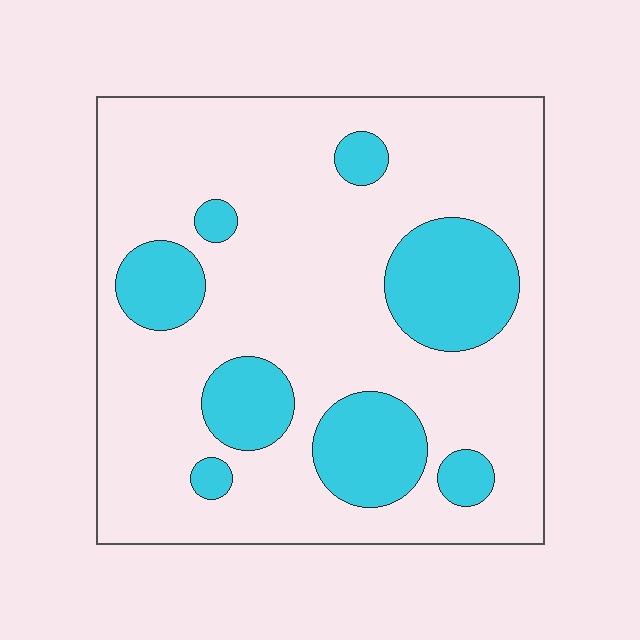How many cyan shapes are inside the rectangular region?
8.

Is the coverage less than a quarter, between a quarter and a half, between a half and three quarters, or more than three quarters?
Less than a quarter.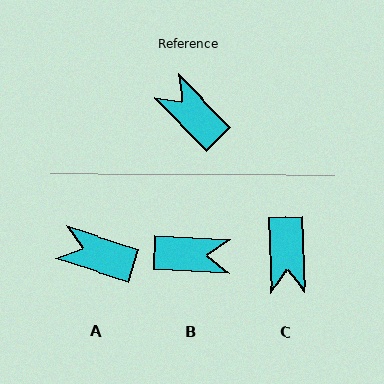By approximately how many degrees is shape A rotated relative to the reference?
Approximately 28 degrees counter-clockwise.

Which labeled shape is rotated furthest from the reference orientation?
C, about 138 degrees away.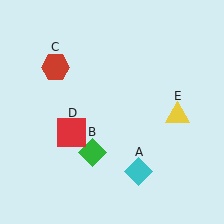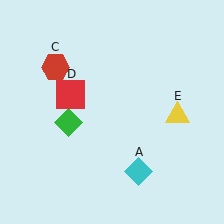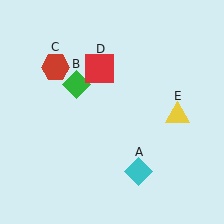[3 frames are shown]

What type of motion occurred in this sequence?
The green diamond (object B), red square (object D) rotated clockwise around the center of the scene.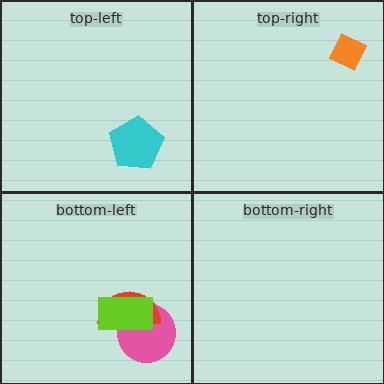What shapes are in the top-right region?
The orange diamond.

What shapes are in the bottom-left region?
The pink circle, the red semicircle, the lime rectangle.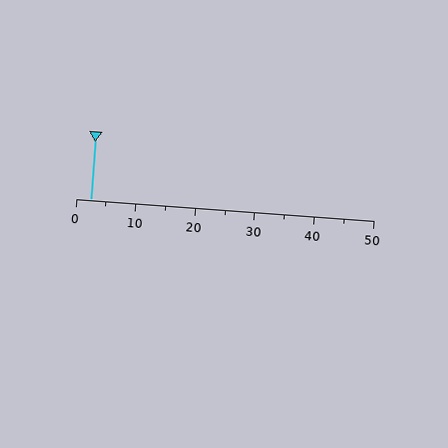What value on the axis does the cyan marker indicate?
The marker indicates approximately 2.5.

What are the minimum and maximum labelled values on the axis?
The axis runs from 0 to 50.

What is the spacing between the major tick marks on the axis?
The major ticks are spaced 10 apart.